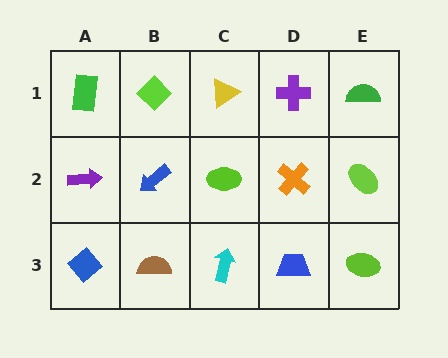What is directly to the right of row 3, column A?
A brown semicircle.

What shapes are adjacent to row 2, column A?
A green rectangle (row 1, column A), a blue diamond (row 3, column A), a blue arrow (row 2, column B).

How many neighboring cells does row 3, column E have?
2.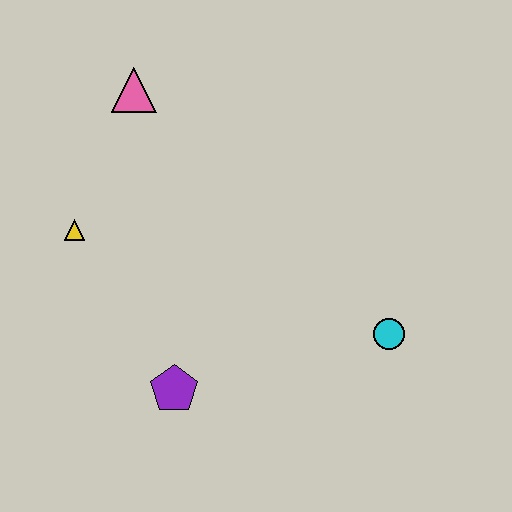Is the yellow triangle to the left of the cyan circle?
Yes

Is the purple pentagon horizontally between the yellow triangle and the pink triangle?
No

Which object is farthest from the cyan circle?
The pink triangle is farthest from the cyan circle.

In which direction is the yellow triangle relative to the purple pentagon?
The yellow triangle is above the purple pentagon.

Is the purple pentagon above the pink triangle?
No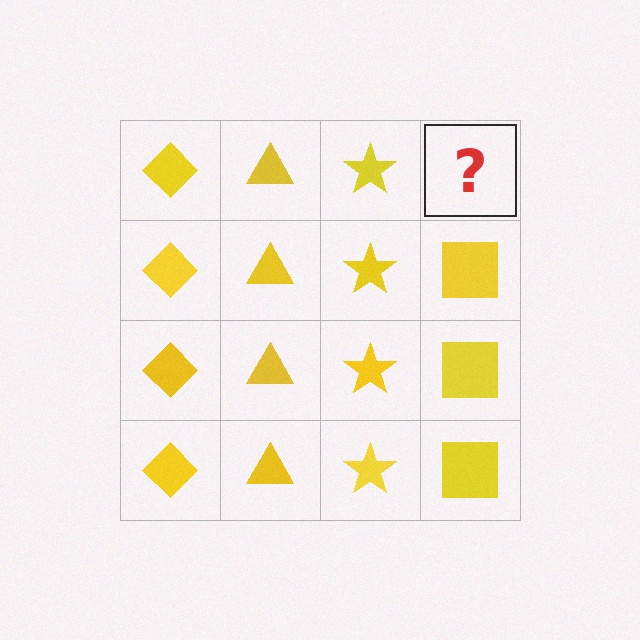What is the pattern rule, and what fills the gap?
The rule is that each column has a consistent shape. The gap should be filled with a yellow square.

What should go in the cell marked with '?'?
The missing cell should contain a yellow square.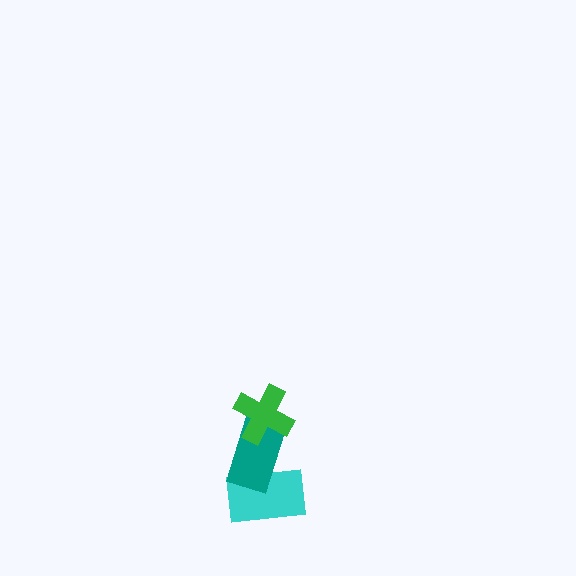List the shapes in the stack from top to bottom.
From top to bottom: the green cross, the teal rectangle, the cyan rectangle.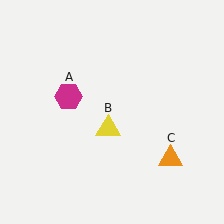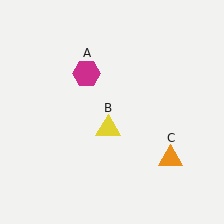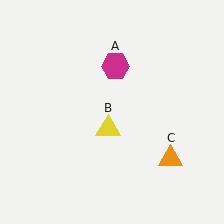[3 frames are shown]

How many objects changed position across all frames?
1 object changed position: magenta hexagon (object A).